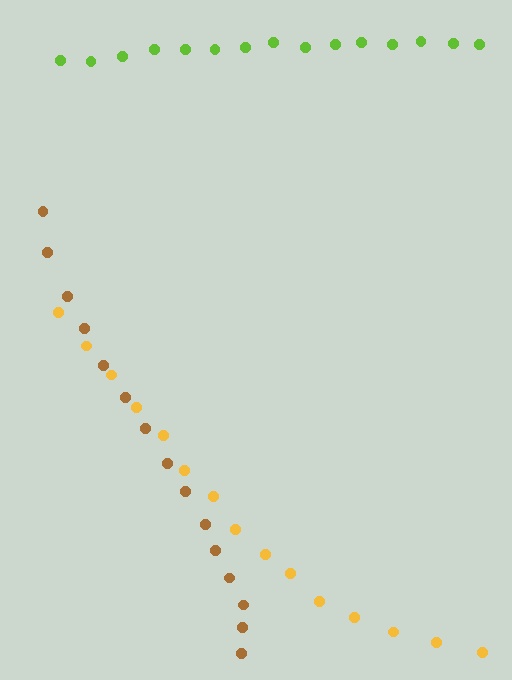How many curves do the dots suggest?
There are 3 distinct paths.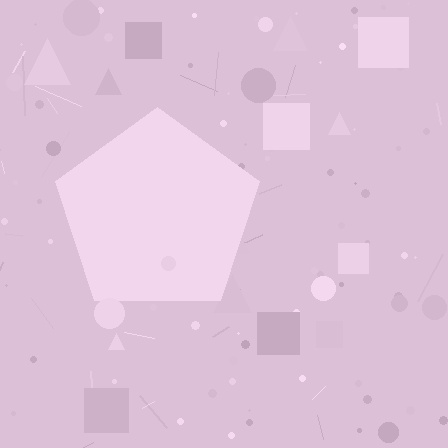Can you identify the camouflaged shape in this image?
The camouflaged shape is a pentagon.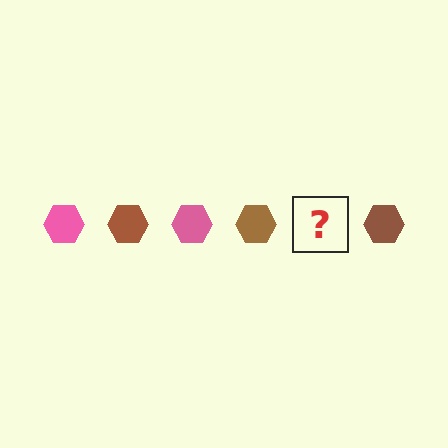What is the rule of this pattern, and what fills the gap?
The rule is that the pattern cycles through pink, brown hexagons. The gap should be filled with a pink hexagon.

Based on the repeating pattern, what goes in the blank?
The blank should be a pink hexagon.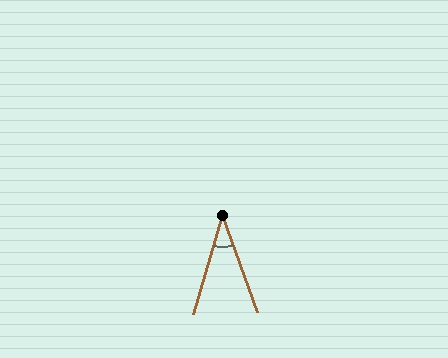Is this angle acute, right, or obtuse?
It is acute.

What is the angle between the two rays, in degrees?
Approximately 36 degrees.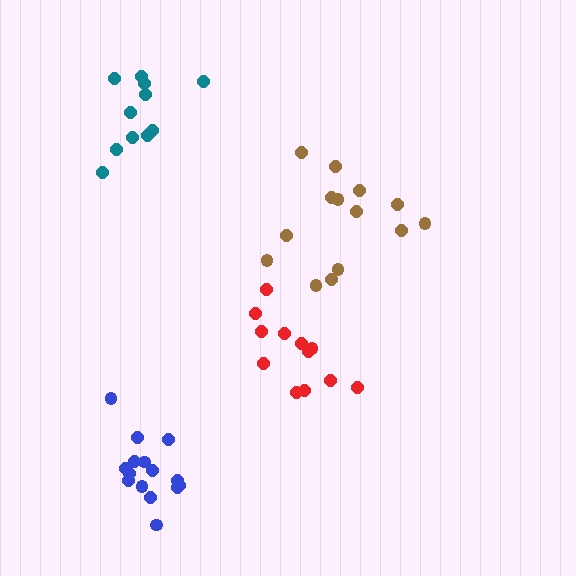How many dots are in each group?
Group 1: 12 dots, Group 2: 11 dots, Group 3: 14 dots, Group 4: 15 dots (52 total).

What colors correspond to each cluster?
The clusters are colored: red, teal, brown, blue.